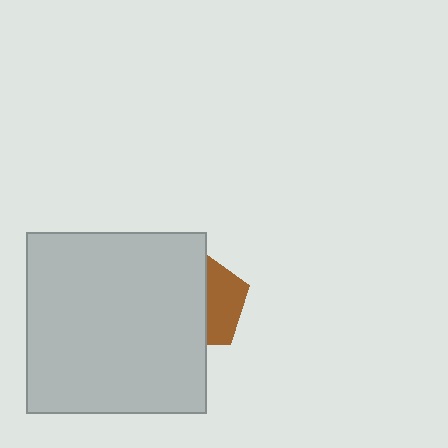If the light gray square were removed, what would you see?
You would see the complete brown pentagon.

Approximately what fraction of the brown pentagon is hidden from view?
Roughly 61% of the brown pentagon is hidden behind the light gray square.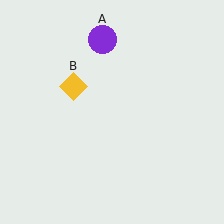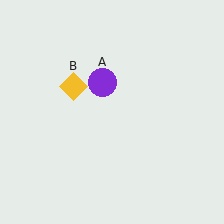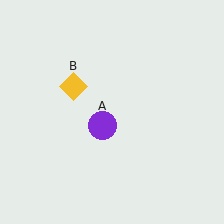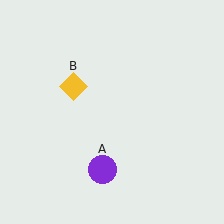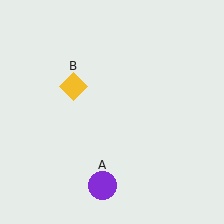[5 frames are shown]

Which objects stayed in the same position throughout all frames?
Yellow diamond (object B) remained stationary.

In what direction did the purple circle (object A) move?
The purple circle (object A) moved down.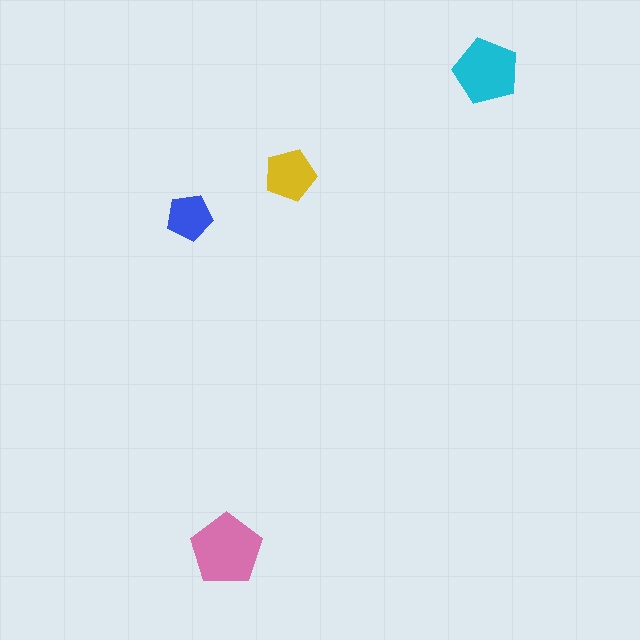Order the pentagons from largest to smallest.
the pink one, the cyan one, the yellow one, the blue one.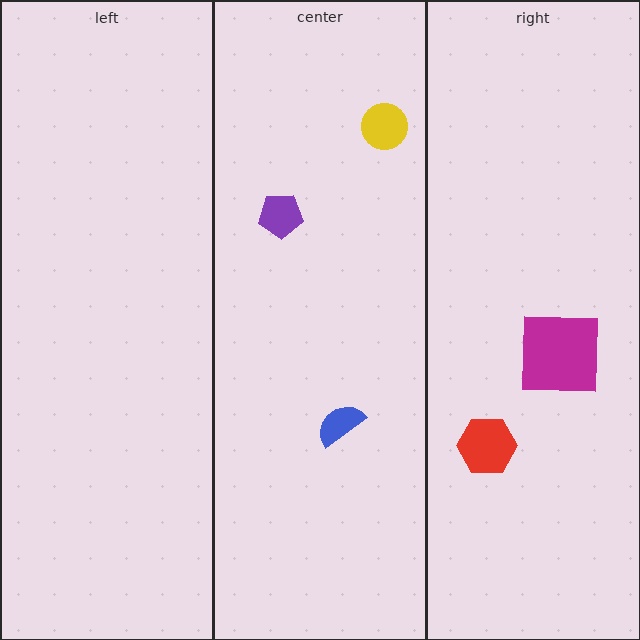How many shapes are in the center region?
3.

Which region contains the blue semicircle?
The center region.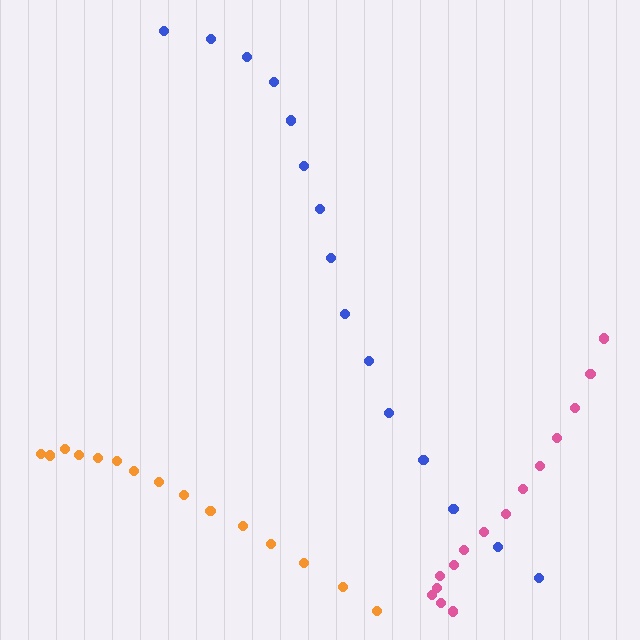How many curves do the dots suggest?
There are 3 distinct paths.